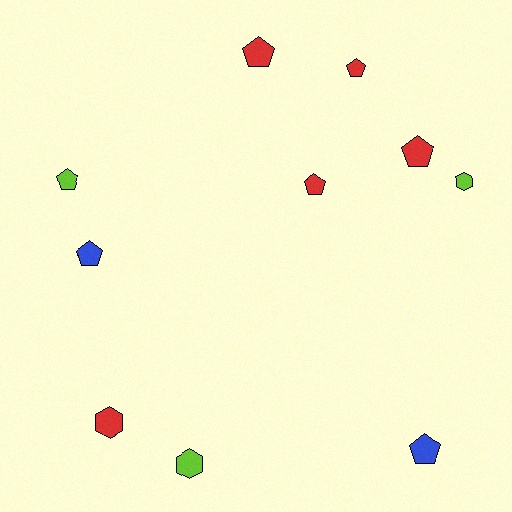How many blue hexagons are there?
There are no blue hexagons.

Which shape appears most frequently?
Pentagon, with 7 objects.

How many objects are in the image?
There are 10 objects.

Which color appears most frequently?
Red, with 5 objects.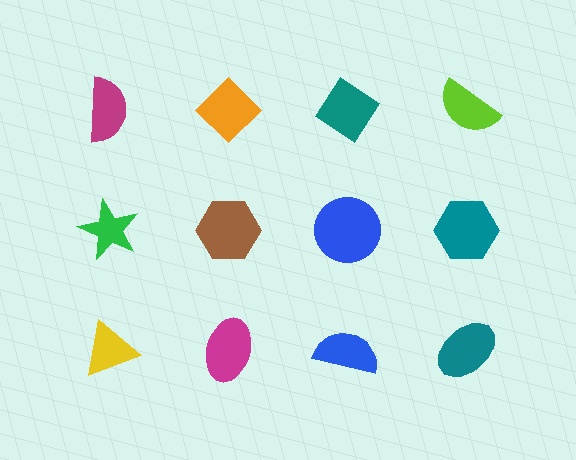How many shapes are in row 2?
4 shapes.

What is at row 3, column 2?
A magenta ellipse.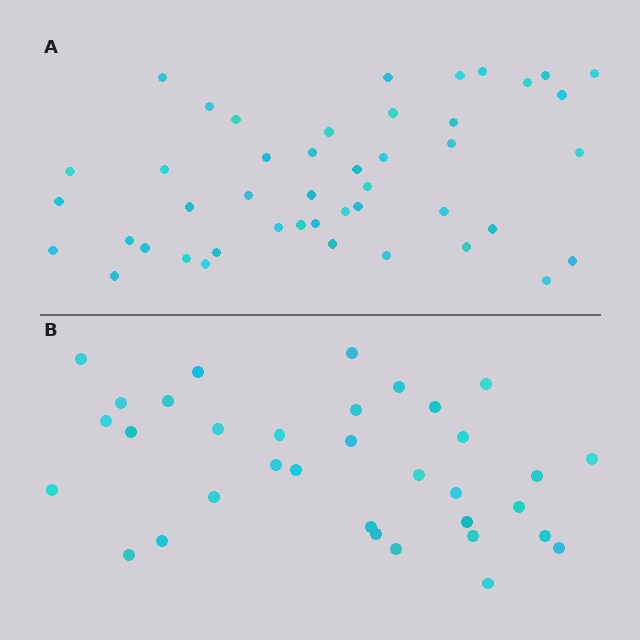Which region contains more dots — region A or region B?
Region A (the top region) has more dots.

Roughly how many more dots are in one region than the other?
Region A has roughly 12 or so more dots than region B.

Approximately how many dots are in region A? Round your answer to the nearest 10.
About 40 dots. (The exact count is 45, which rounds to 40.)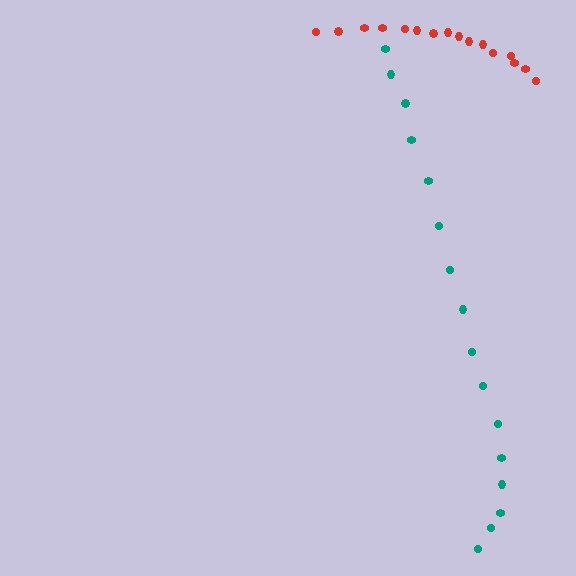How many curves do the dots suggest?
There are 2 distinct paths.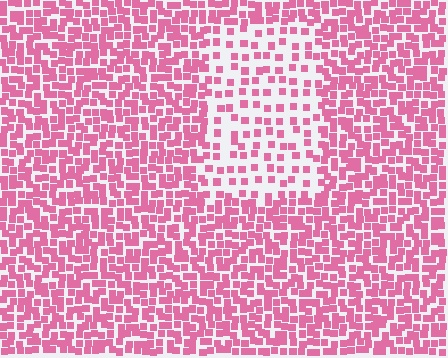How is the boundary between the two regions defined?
The boundary is defined by a change in element density (approximately 2.3x ratio). All elements are the same color, size, and shape.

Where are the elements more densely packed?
The elements are more densely packed outside the rectangle boundary.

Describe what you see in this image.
The image contains small pink elements arranged at two different densities. A rectangle-shaped region is visible where the elements are less densely packed than the surrounding area.